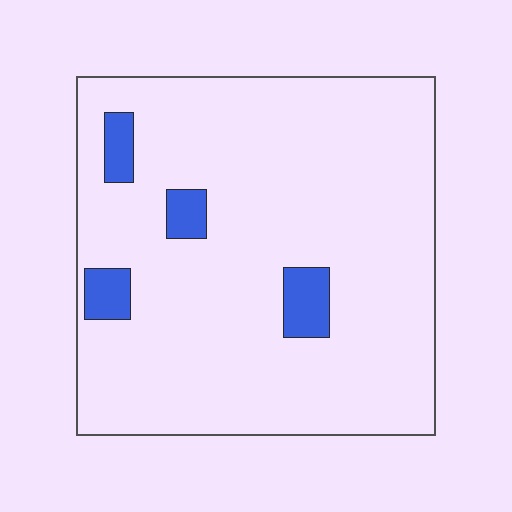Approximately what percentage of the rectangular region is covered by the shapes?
Approximately 10%.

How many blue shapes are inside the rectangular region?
4.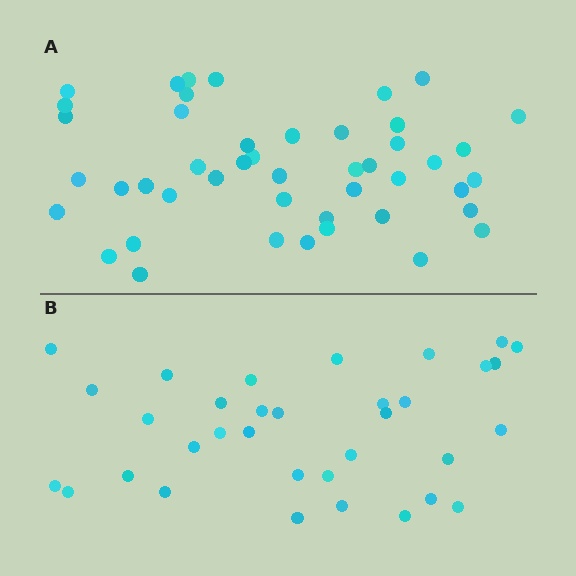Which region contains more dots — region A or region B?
Region A (the top region) has more dots.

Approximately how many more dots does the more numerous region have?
Region A has roughly 12 or so more dots than region B.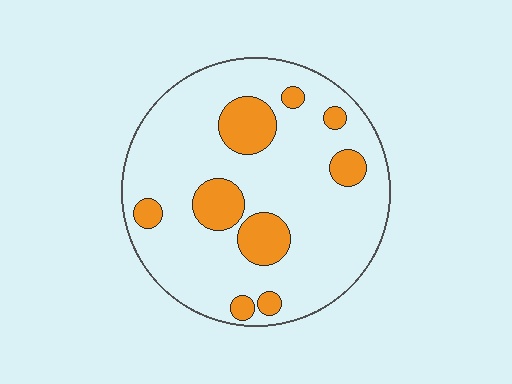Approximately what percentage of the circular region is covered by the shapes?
Approximately 20%.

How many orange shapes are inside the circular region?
9.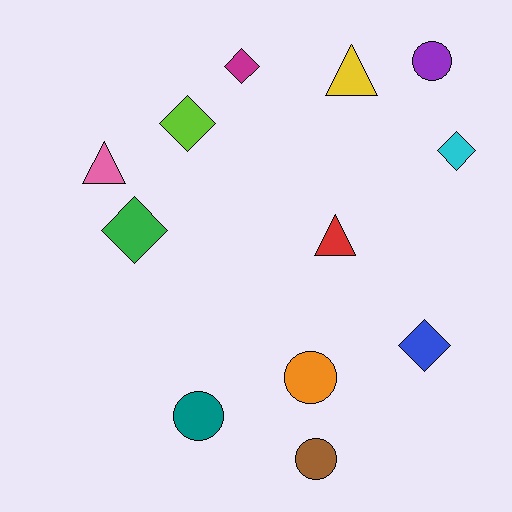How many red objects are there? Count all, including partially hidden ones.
There is 1 red object.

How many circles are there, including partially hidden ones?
There are 4 circles.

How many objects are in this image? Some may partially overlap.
There are 12 objects.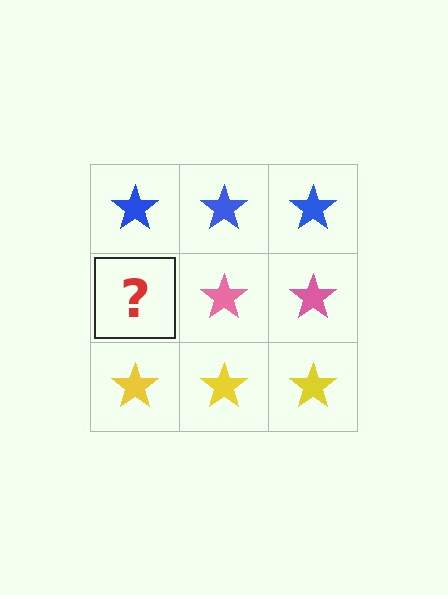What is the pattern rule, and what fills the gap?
The rule is that each row has a consistent color. The gap should be filled with a pink star.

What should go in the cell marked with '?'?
The missing cell should contain a pink star.